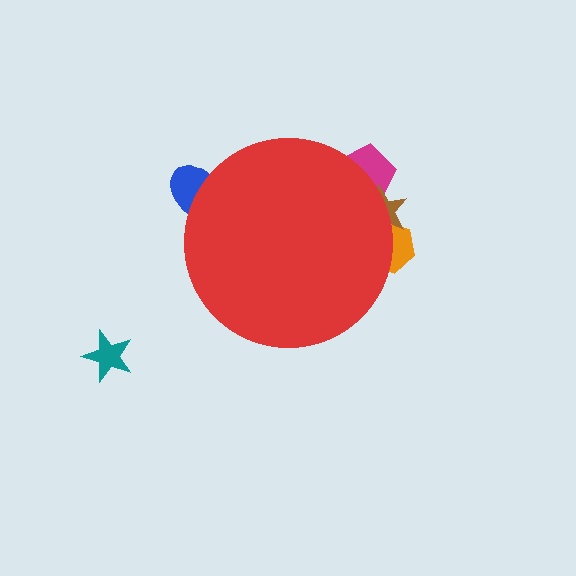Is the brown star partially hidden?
Yes, the brown star is partially hidden behind the red circle.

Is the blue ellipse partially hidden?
Yes, the blue ellipse is partially hidden behind the red circle.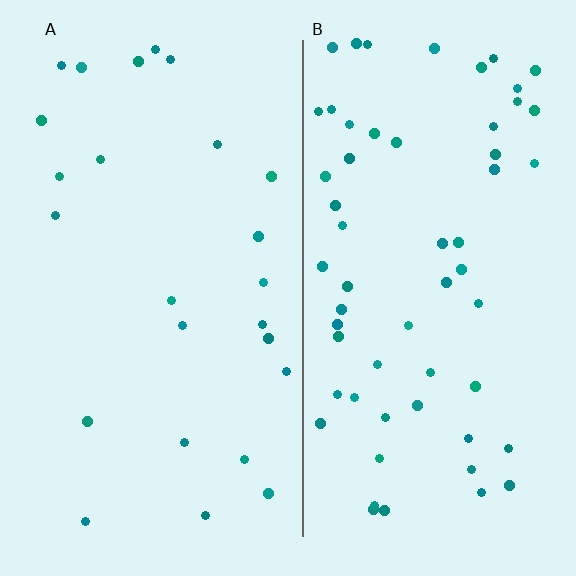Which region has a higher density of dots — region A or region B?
B (the right).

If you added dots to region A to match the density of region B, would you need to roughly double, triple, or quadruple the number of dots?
Approximately double.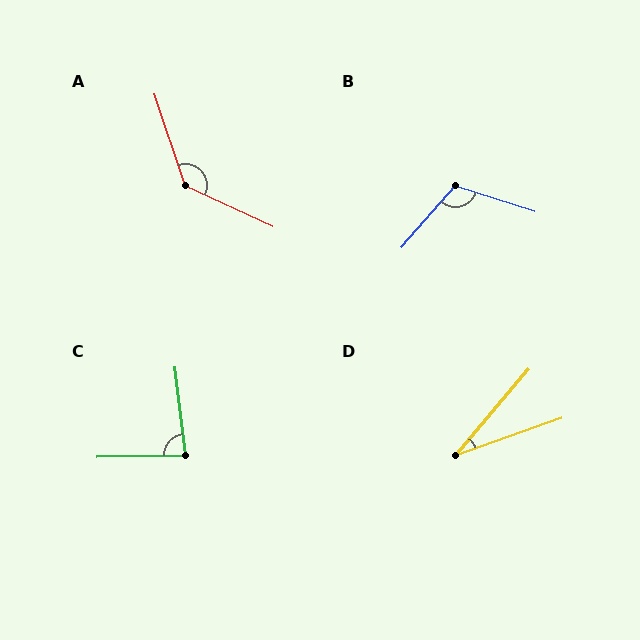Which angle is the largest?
A, at approximately 133 degrees.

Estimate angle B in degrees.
Approximately 113 degrees.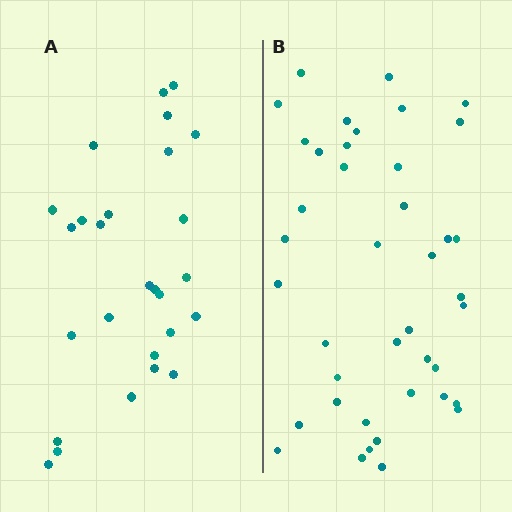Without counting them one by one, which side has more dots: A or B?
Region B (the right region) has more dots.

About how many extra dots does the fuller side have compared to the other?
Region B has approximately 15 more dots than region A.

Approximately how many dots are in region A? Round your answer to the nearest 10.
About 30 dots. (The exact count is 27, which rounds to 30.)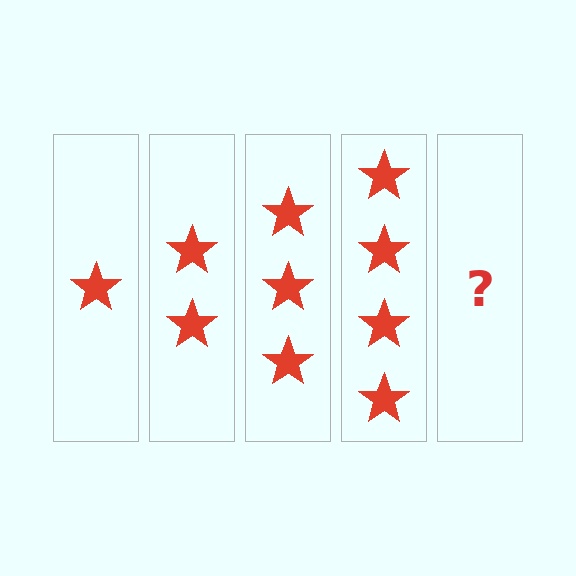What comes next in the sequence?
The next element should be 5 stars.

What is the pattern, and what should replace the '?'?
The pattern is that each step adds one more star. The '?' should be 5 stars.